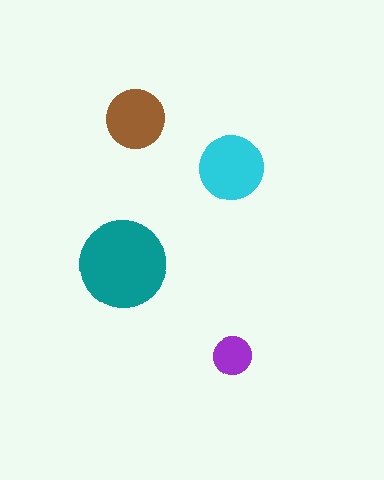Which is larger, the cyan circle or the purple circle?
The cyan one.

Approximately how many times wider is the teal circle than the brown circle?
About 1.5 times wider.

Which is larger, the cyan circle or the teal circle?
The teal one.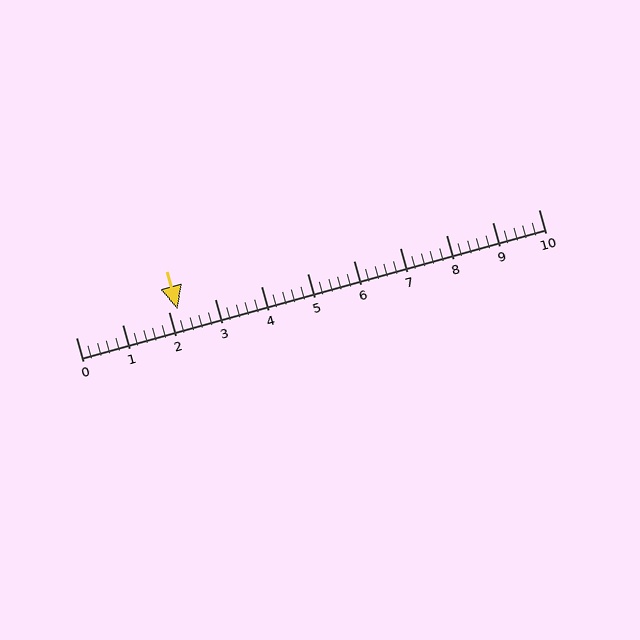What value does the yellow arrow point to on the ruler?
The yellow arrow points to approximately 2.2.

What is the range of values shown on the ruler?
The ruler shows values from 0 to 10.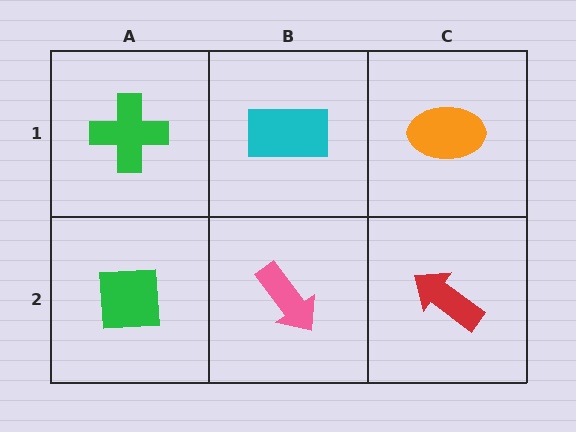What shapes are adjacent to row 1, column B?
A pink arrow (row 2, column B), a green cross (row 1, column A), an orange ellipse (row 1, column C).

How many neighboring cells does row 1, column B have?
3.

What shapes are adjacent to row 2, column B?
A cyan rectangle (row 1, column B), a green square (row 2, column A), a red arrow (row 2, column C).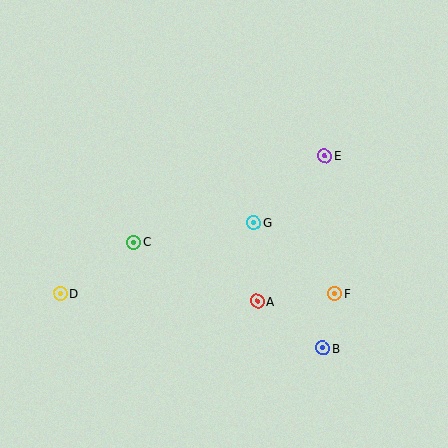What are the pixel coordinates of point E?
Point E is at (325, 156).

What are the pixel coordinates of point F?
Point F is at (335, 293).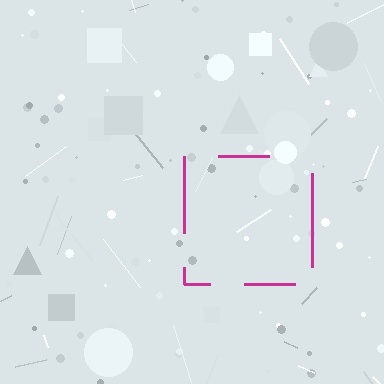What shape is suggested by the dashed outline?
The dashed outline suggests a square.